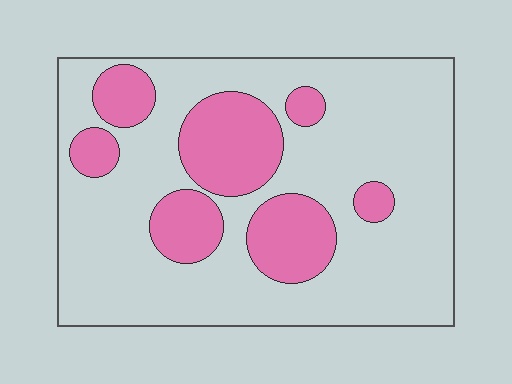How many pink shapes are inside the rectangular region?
7.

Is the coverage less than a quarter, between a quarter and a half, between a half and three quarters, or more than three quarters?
Between a quarter and a half.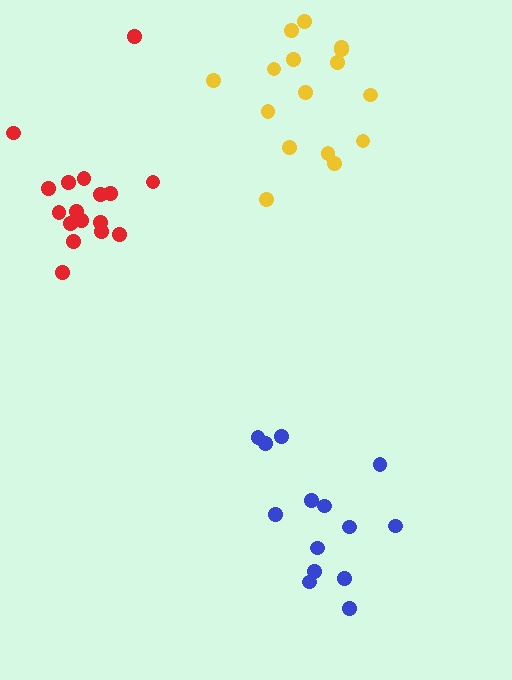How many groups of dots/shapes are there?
There are 3 groups.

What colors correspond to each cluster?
The clusters are colored: blue, red, yellow.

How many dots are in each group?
Group 1: 14 dots, Group 2: 17 dots, Group 3: 16 dots (47 total).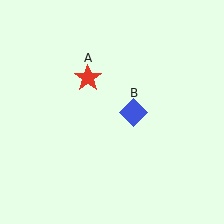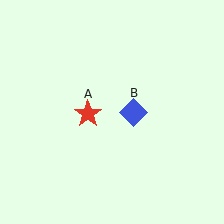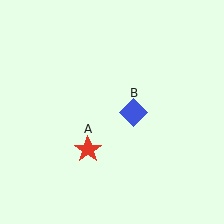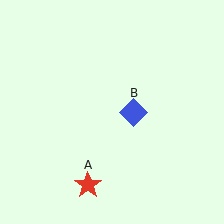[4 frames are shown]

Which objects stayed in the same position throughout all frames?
Blue diamond (object B) remained stationary.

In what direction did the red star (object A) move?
The red star (object A) moved down.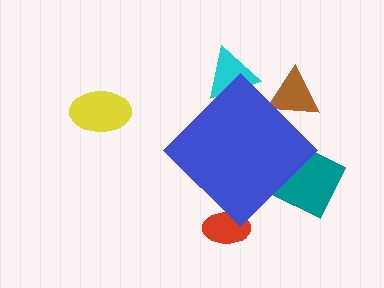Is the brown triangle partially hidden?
Yes, the brown triangle is partially hidden behind the blue diamond.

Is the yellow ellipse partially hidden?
No, the yellow ellipse is fully visible.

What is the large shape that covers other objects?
A blue diamond.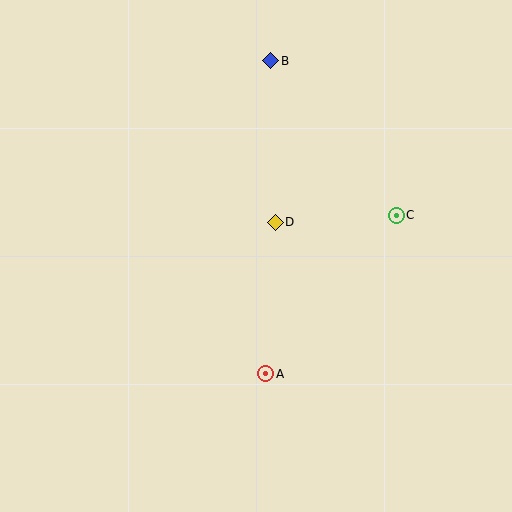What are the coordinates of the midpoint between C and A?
The midpoint between C and A is at (331, 294).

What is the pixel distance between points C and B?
The distance between C and B is 200 pixels.